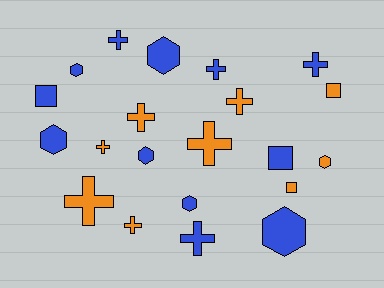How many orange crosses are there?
There are 6 orange crosses.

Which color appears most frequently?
Blue, with 12 objects.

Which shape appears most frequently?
Cross, with 10 objects.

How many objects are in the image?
There are 21 objects.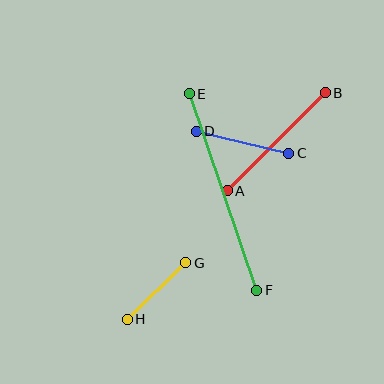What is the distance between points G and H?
The distance is approximately 82 pixels.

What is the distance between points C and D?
The distance is approximately 95 pixels.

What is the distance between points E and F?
The distance is approximately 208 pixels.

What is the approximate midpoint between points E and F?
The midpoint is at approximately (223, 192) pixels.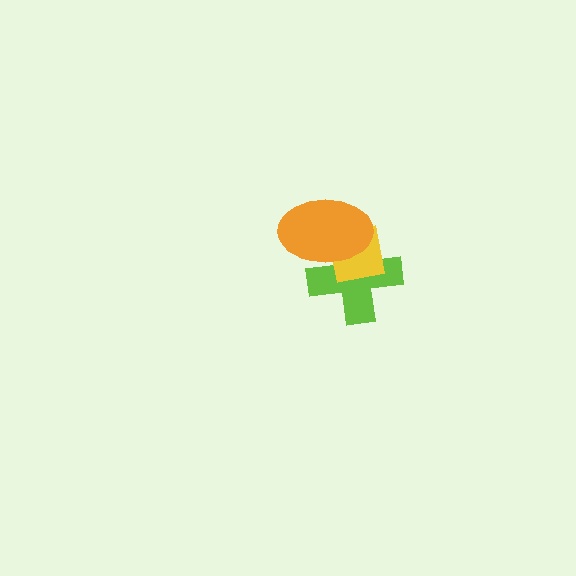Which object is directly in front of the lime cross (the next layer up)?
The yellow square is directly in front of the lime cross.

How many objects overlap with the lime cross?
2 objects overlap with the lime cross.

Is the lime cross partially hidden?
Yes, it is partially covered by another shape.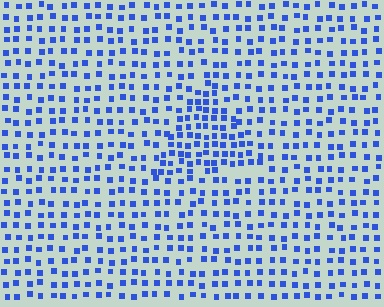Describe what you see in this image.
The image contains small blue elements arranged at two different densities. A triangle-shaped region is visible where the elements are more densely packed than the surrounding area.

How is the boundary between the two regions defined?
The boundary is defined by a change in element density (approximately 1.7x ratio). All elements are the same color, size, and shape.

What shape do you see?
I see a triangle.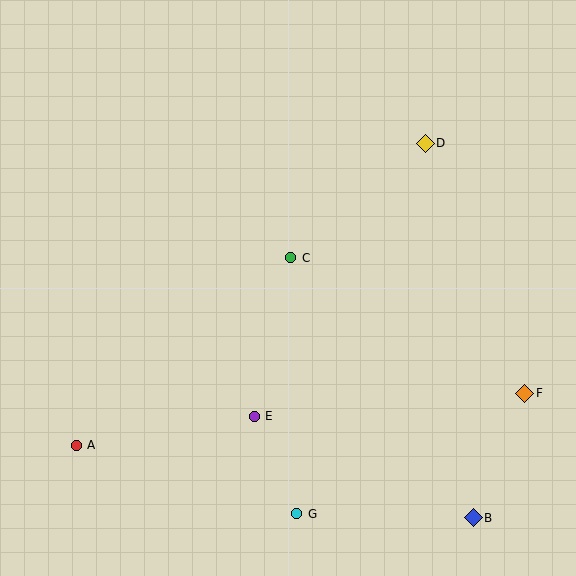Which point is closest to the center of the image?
Point C at (291, 258) is closest to the center.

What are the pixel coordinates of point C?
Point C is at (291, 258).